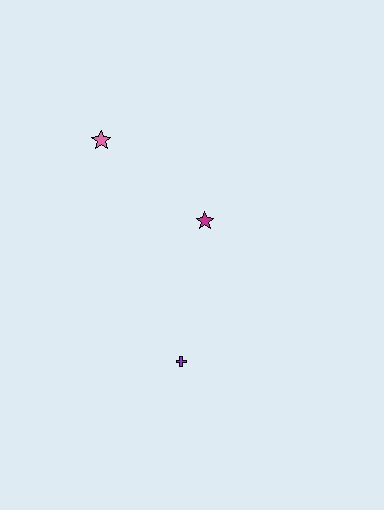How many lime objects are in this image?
There are no lime objects.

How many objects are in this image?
There are 3 objects.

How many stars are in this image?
There are 2 stars.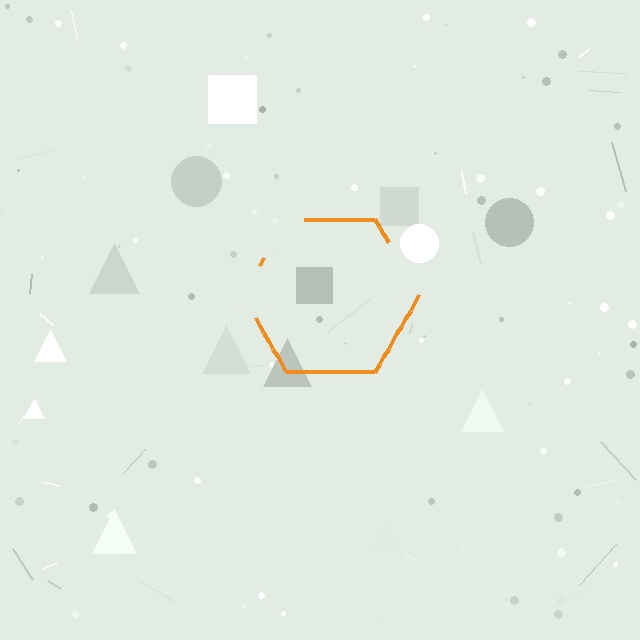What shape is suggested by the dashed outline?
The dashed outline suggests a hexagon.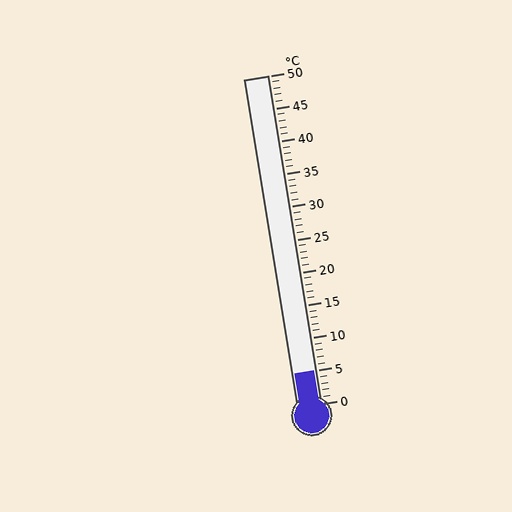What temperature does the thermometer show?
The thermometer shows approximately 5°C.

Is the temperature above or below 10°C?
The temperature is below 10°C.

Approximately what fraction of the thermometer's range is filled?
The thermometer is filled to approximately 10% of its range.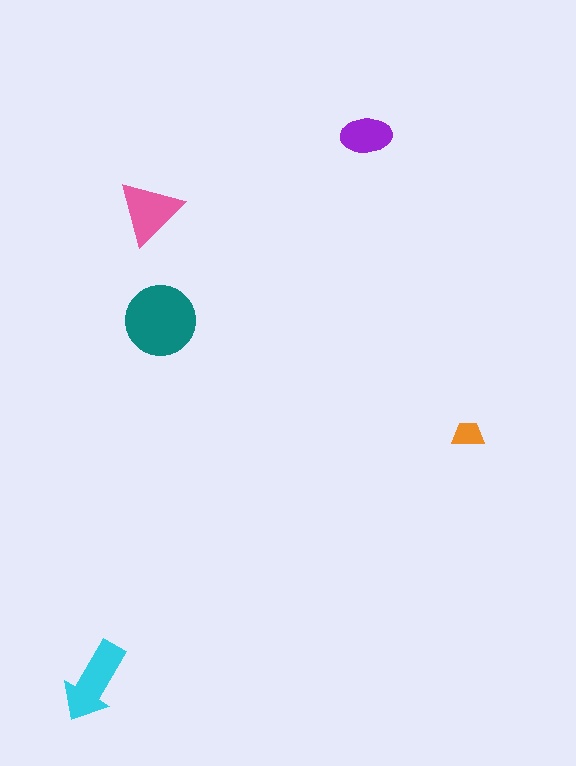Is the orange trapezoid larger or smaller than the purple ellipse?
Smaller.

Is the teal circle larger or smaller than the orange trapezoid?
Larger.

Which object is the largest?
The teal circle.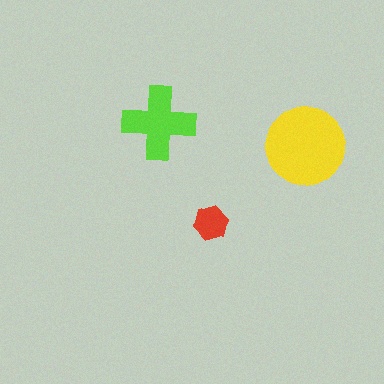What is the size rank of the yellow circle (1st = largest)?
1st.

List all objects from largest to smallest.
The yellow circle, the lime cross, the red hexagon.